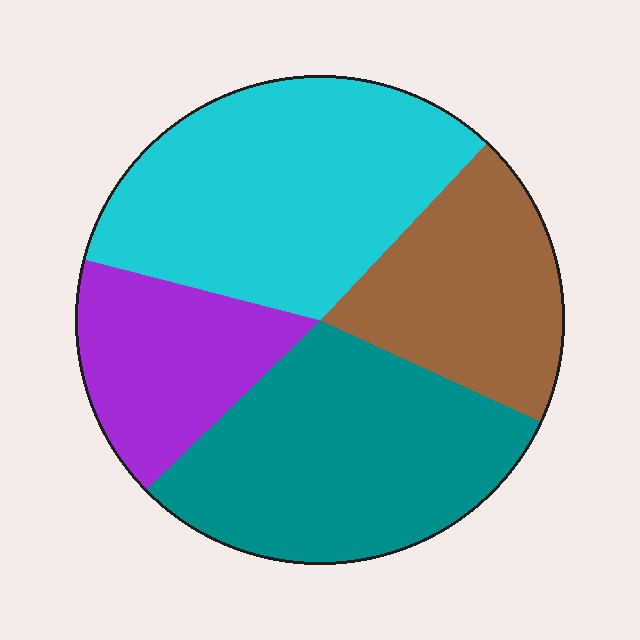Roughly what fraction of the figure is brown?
Brown covers roughly 20% of the figure.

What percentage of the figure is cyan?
Cyan covers around 35% of the figure.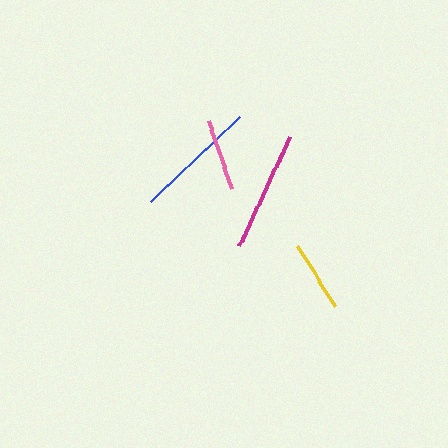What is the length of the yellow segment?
The yellow segment is approximately 71 pixels long.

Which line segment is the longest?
The blue line is the longest at approximately 122 pixels.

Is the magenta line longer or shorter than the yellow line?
The magenta line is longer than the yellow line.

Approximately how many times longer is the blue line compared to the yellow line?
The blue line is approximately 1.7 times the length of the yellow line.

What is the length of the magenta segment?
The magenta segment is approximately 120 pixels long.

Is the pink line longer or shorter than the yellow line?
The pink line is longer than the yellow line.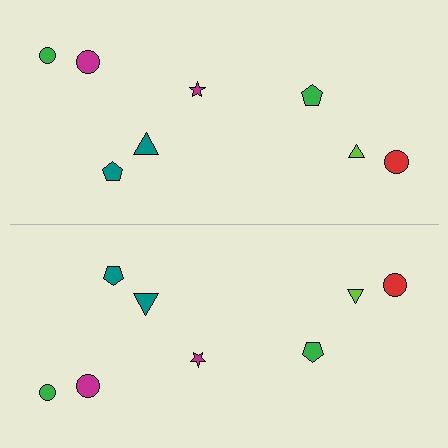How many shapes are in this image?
There are 16 shapes in this image.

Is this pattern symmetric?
Yes, this pattern has bilateral (reflection) symmetry.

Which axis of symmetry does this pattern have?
The pattern has a horizontal axis of symmetry running through the center of the image.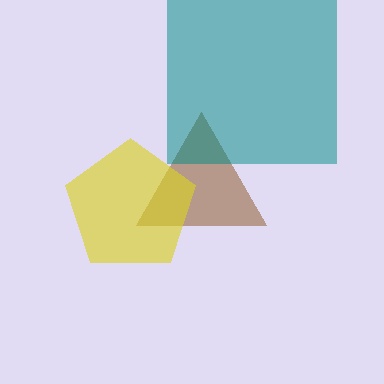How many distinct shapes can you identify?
There are 3 distinct shapes: a brown triangle, a teal square, a yellow pentagon.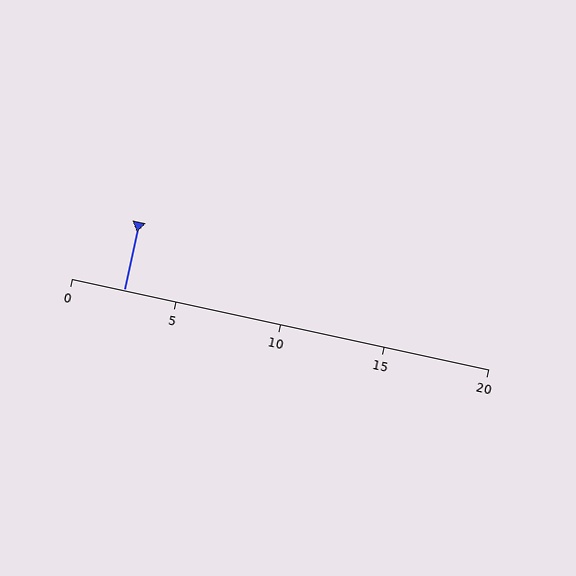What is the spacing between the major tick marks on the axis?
The major ticks are spaced 5 apart.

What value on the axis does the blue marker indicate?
The marker indicates approximately 2.5.